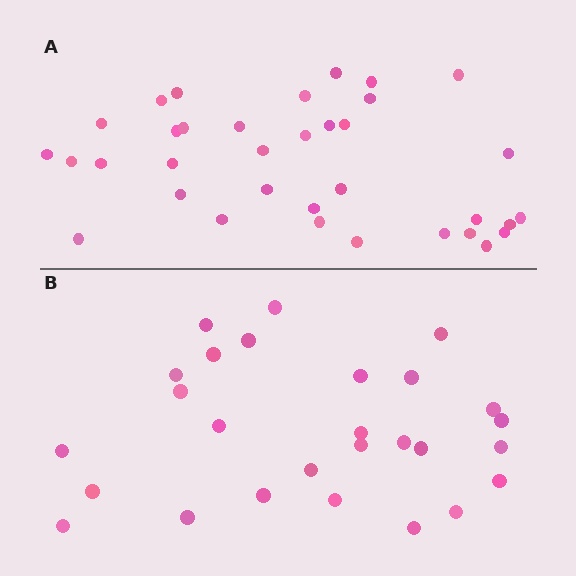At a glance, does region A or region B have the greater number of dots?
Region A (the top region) has more dots.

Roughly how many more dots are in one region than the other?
Region A has roughly 8 or so more dots than region B.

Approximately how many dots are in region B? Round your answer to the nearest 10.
About 30 dots. (The exact count is 27, which rounds to 30.)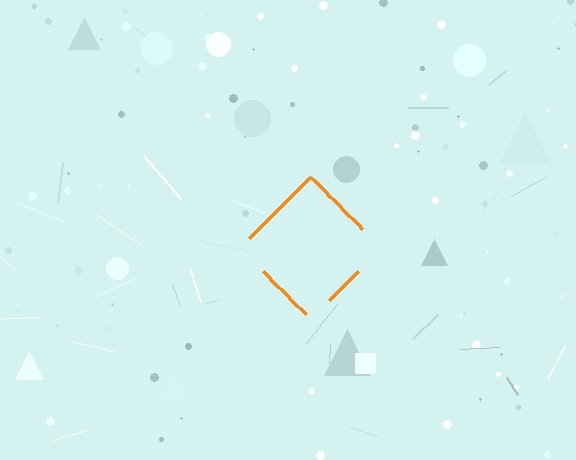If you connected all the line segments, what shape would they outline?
They would outline a diamond.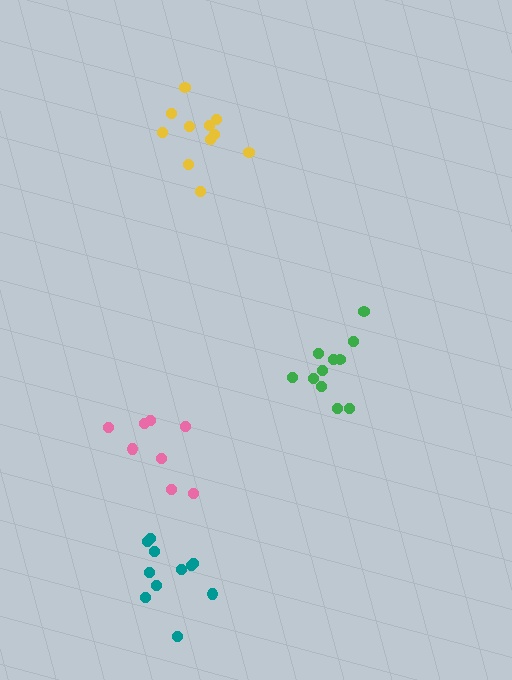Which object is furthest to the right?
The green cluster is rightmost.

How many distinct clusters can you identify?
There are 4 distinct clusters.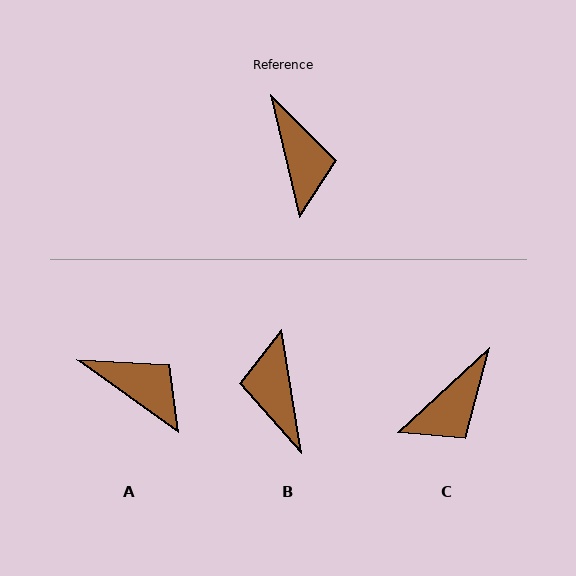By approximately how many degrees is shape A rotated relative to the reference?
Approximately 41 degrees counter-clockwise.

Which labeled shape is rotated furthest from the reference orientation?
B, about 176 degrees away.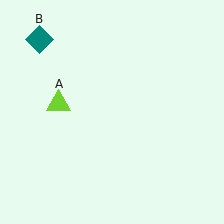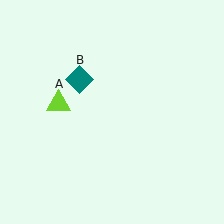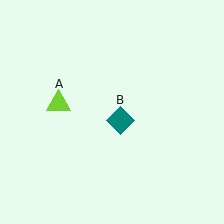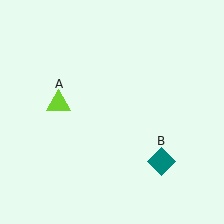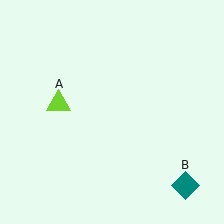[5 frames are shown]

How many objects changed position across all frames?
1 object changed position: teal diamond (object B).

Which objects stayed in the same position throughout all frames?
Lime triangle (object A) remained stationary.